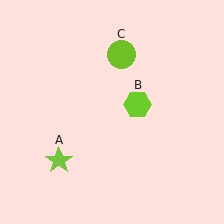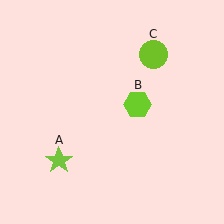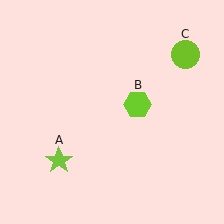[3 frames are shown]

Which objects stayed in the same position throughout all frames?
Lime star (object A) and lime hexagon (object B) remained stationary.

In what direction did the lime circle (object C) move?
The lime circle (object C) moved right.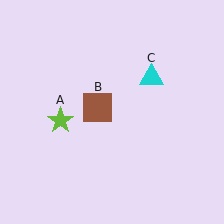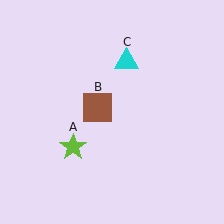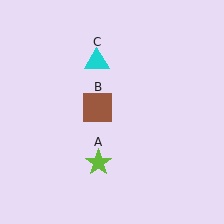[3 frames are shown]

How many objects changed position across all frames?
2 objects changed position: lime star (object A), cyan triangle (object C).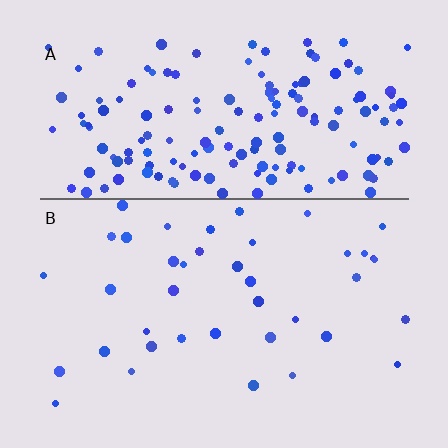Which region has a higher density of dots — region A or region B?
A (the top).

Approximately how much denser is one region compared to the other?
Approximately 4.1× — region A over region B.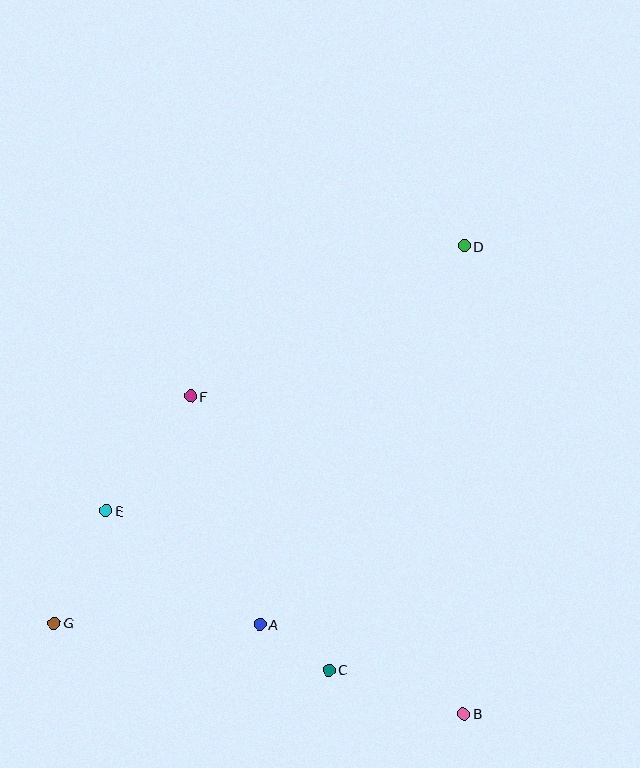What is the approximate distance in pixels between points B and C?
The distance between B and C is approximately 142 pixels.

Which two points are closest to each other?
Points A and C are closest to each other.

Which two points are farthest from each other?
Points D and G are farthest from each other.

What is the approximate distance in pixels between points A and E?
The distance between A and E is approximately 191 pixels.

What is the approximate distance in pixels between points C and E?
The distance between C and E is approximately 274 pixels.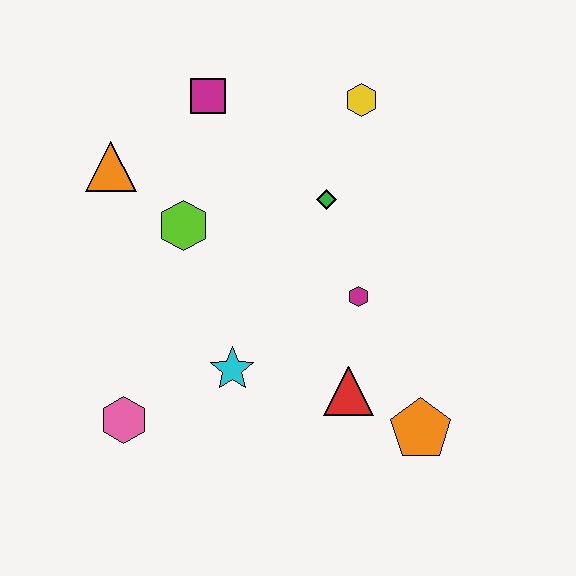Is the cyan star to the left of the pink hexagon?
No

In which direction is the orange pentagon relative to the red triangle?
The orange pentagon is to the right of the red triangle.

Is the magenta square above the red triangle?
Yes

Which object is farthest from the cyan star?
The yellow hexagon is farthest from the cyan star.